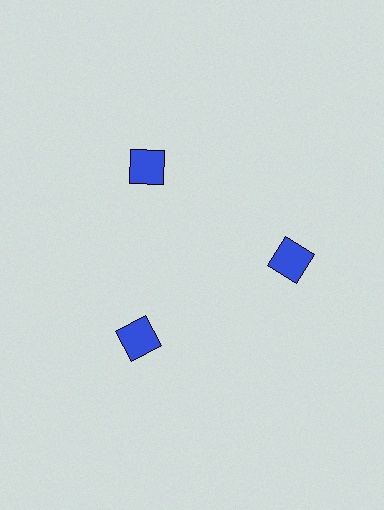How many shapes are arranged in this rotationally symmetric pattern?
There are 3 shapes, arranged in 3 groups of 1.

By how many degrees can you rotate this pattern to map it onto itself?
The pattern maps onto itself every 120 degrees of rotation.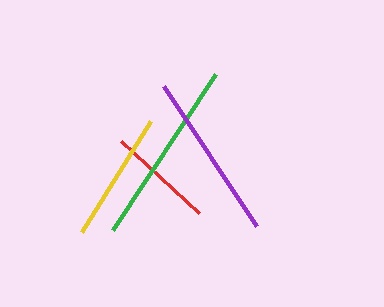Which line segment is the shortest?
The red line is the shortest at approximately 106 pixels.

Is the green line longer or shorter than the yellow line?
The green line is longer than the yellow line.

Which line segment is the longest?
The green line is the longest at approximately 187 pixels.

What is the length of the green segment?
The green segment is approximately 187 pixels long.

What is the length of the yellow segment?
The yellow segment is approximately 130 pixels long.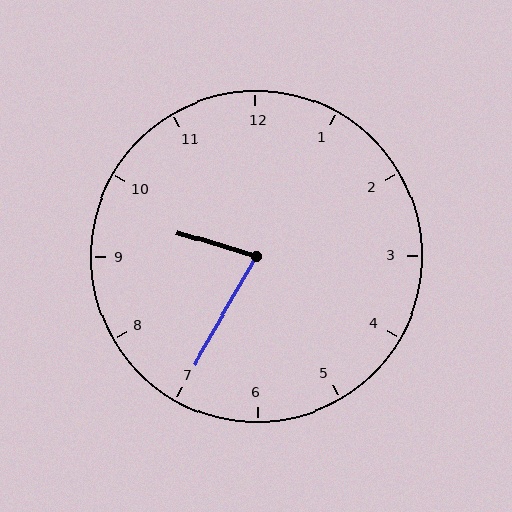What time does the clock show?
9:35.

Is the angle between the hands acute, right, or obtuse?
It is acute.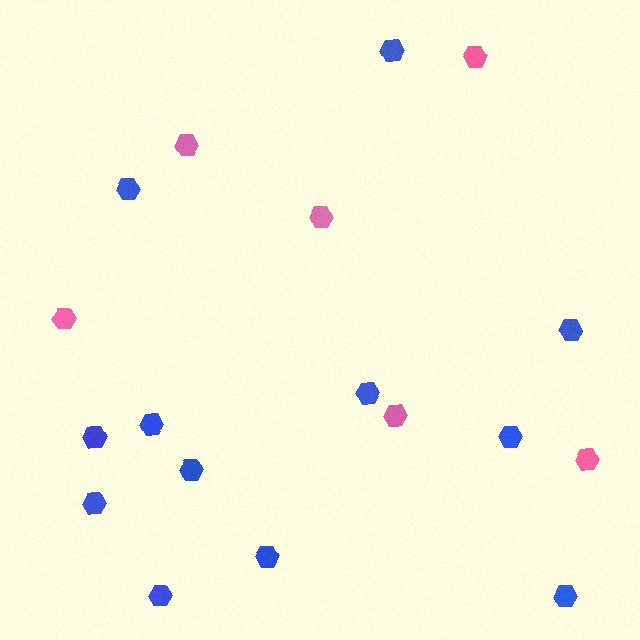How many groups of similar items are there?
There are 2 groups: one group of pink hexagons (6) and one group of blue hexagons (12).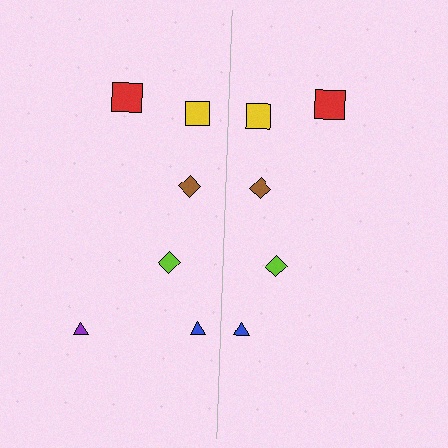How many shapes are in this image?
There are 11 shapes in this image.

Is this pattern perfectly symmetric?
No, the pattern is not perfectly symmetric. A purple triangle is missing from the right side.